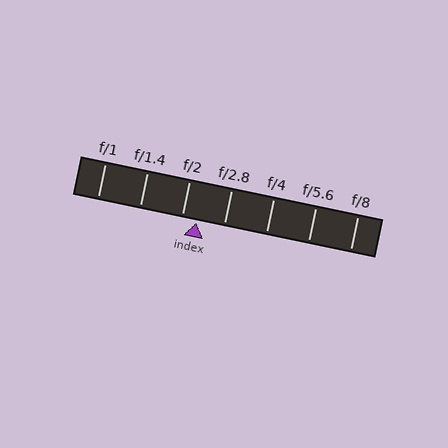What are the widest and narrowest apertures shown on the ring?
The widest aperture shown is f/1 and the narrowest is f/8.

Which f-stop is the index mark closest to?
The index mark is closest to f/2.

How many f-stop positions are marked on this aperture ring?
There are 7 f-stop positions marked.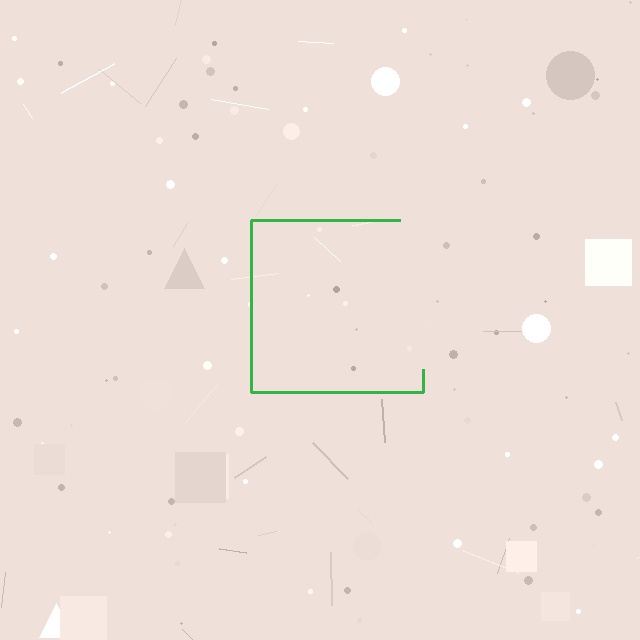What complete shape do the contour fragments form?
The contour fragments form a square.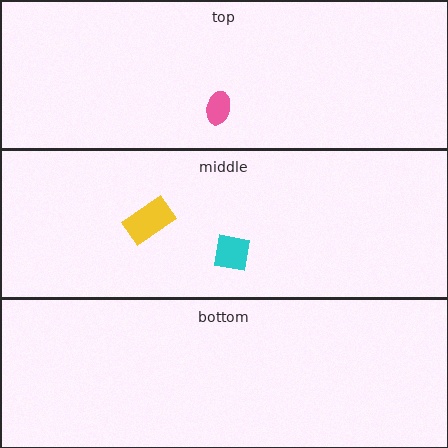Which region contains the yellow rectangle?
The middle region.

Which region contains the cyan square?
The middle region.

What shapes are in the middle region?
The cyan square, the yellow rectangle.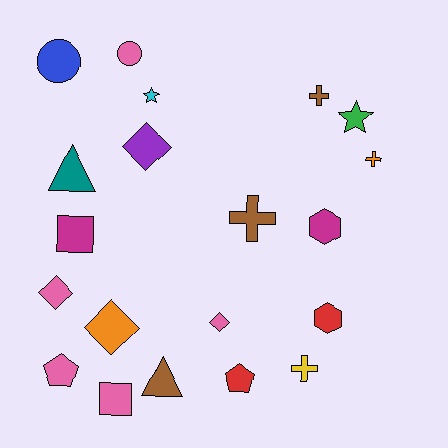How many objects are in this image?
There are 20 objects.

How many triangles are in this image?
There are 2 triangles.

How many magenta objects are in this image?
There are 2 magenta objects.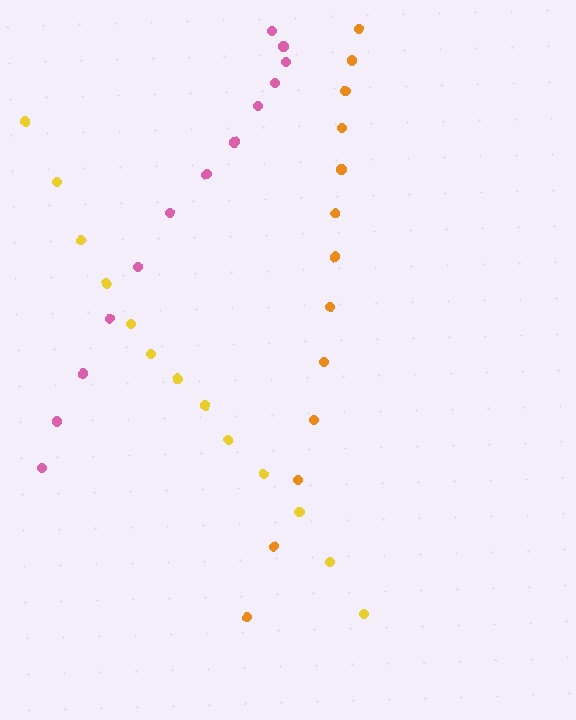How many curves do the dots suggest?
There are 3 distinct paths.